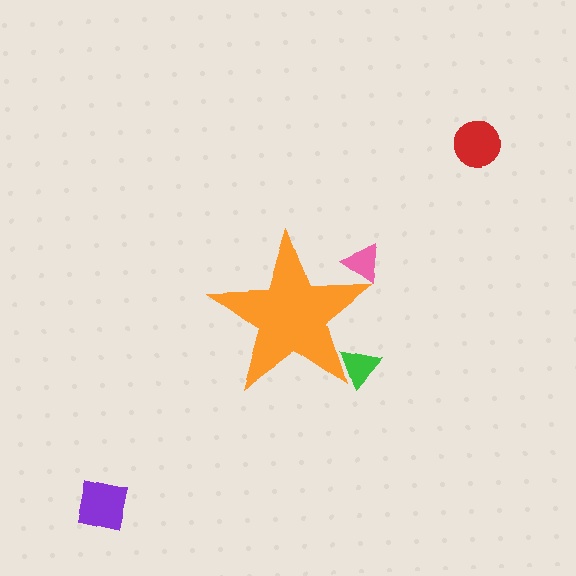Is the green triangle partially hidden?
Yes, the green triangle is partially hidden behind the orange star.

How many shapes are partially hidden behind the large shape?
2 shapes are partially hidden.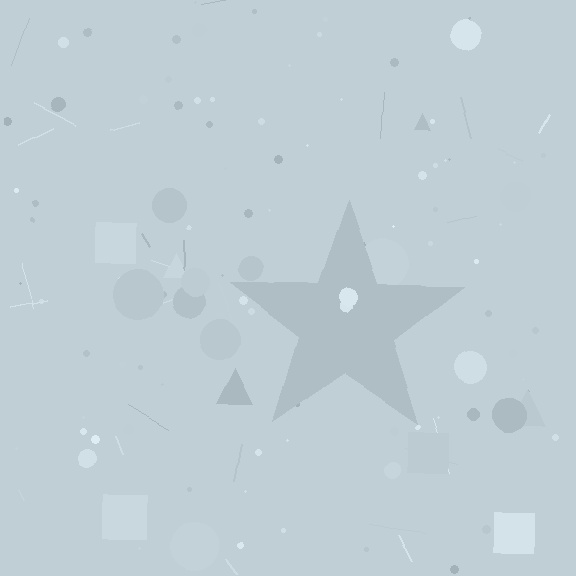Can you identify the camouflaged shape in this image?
The camouflaged shape is a star.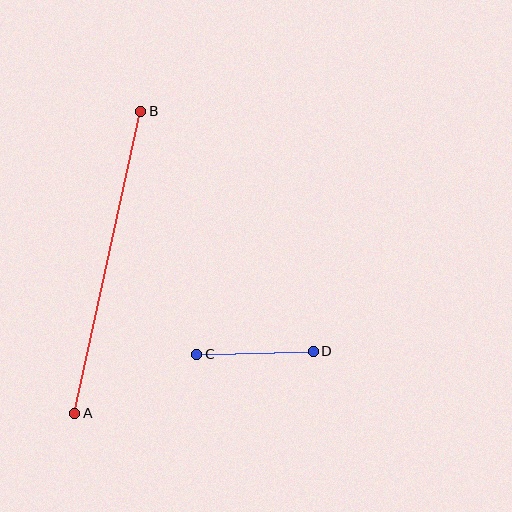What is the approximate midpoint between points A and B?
The midpoint is at approximately (108, 262) pixels.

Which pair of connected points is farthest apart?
Points A and B are farthest apart.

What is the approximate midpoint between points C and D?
The midpoint is at approximately (255, 353) pixels.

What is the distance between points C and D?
The distance is approximately 117 pixels.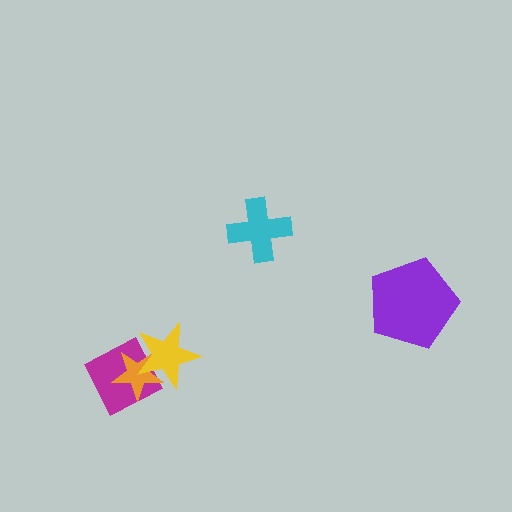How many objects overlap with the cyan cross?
0 objects overlap with the cyan cross.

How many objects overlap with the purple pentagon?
0 objects overlap with the purple pentagon.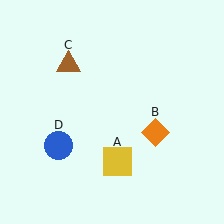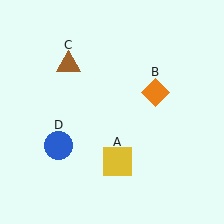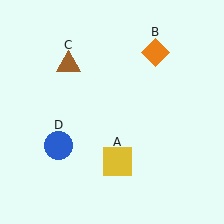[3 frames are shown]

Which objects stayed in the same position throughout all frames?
Yellow square (object A) and brown triangle (object C) and blue circle (object D) remained stationary.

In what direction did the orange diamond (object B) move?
The orange diamond (object B) moved up.